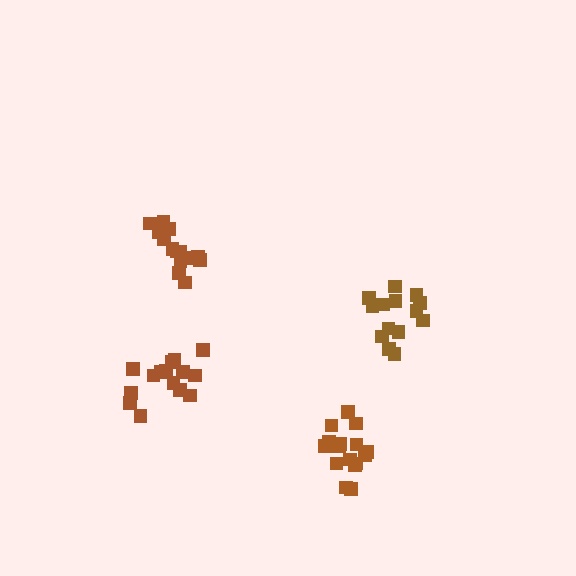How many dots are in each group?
Group 1: 16 dots, Group 2: 15 dots, Group 3: 16 dots, Group 4: 14 dots (61 total).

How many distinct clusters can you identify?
There are 4 distinct clusters.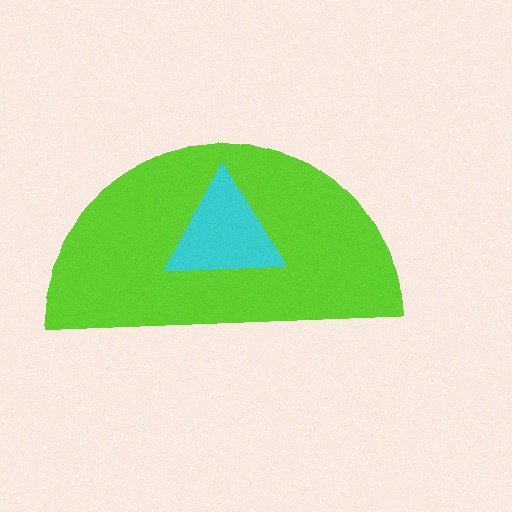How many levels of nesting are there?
2.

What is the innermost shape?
The cyan triangle.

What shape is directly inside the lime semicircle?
The cyan triangle.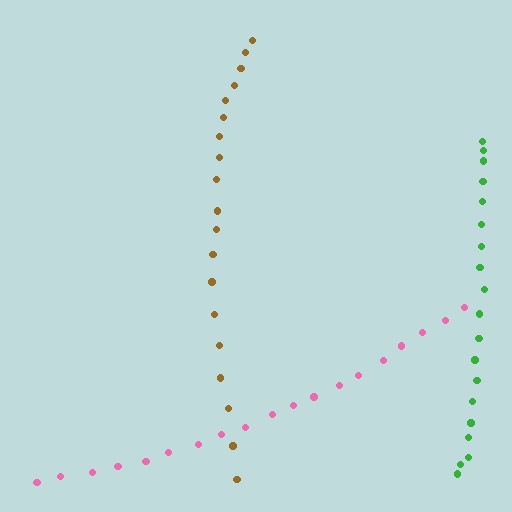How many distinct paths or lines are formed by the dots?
There are 3 distinct paths.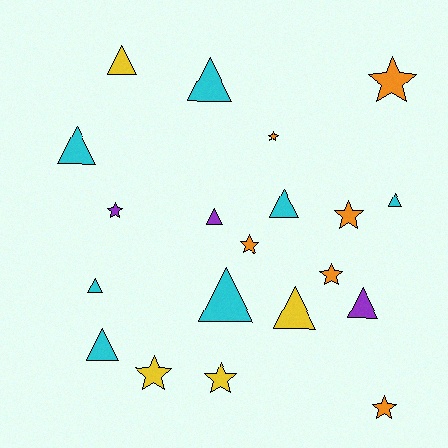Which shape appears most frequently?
Triangle, with 11 objects.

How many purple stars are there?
There is 1 purple star.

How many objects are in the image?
There are 20 objects.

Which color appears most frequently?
Cyan, with 7 objects.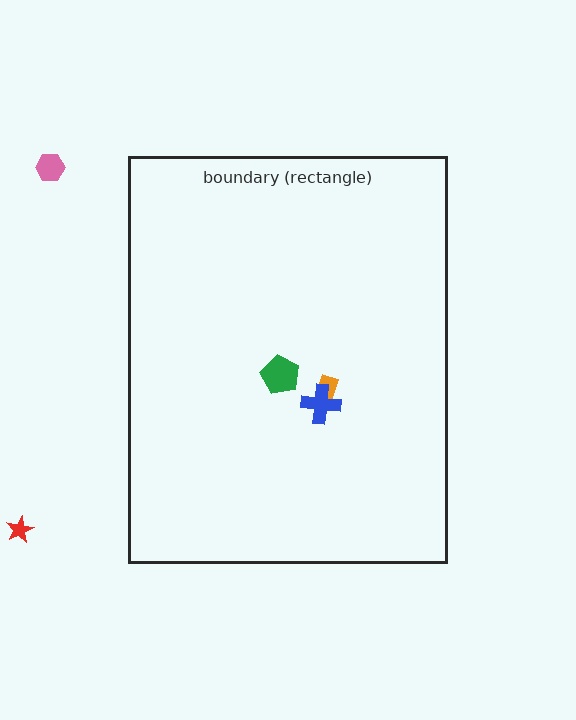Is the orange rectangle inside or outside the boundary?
Inside.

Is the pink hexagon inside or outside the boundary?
Outside.